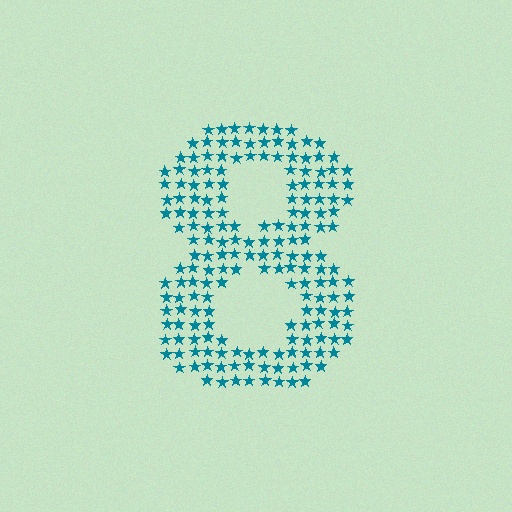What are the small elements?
The small elements are stars.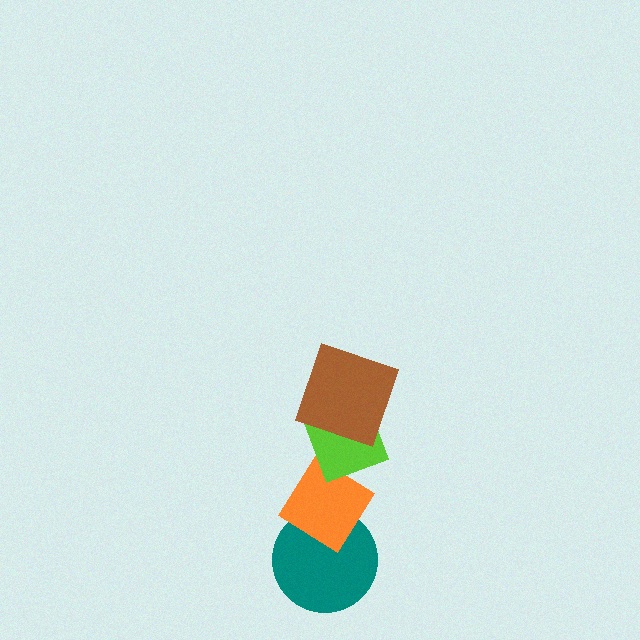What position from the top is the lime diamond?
The lime diamond is 2nd from the top.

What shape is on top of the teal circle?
The orange diamond is on top of the teal circle.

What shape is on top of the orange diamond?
The lime diamond is on top of the orange diamond.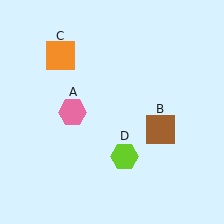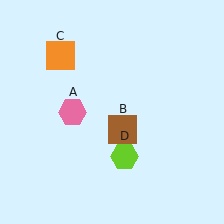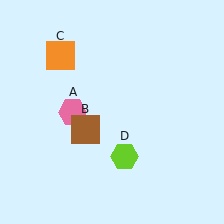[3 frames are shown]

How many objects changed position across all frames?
1 object changed position: brown square (object B).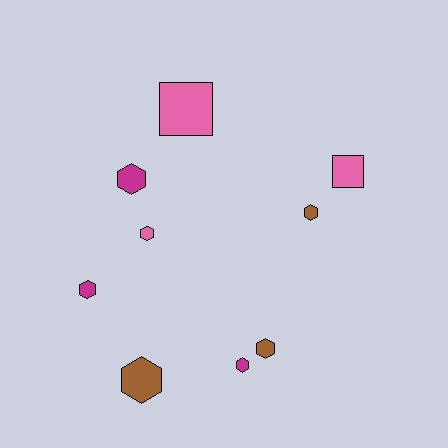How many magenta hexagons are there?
There are 3 magenta hexagons.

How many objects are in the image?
There are 9 objects.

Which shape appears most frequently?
Hexagon, with 7 objects.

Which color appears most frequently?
Magenta, with 3 objects.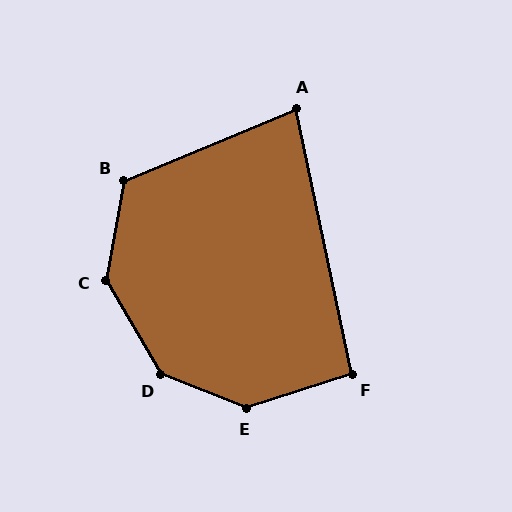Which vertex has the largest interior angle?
D, at approximately 142 degrees.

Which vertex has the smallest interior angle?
A, at approximately 80 degrees.